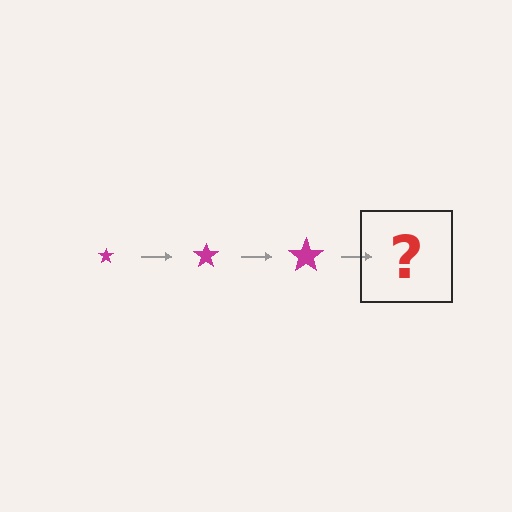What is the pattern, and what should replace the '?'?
The pattern is that the star gets progressively larger each step. The '?' should be a magenta star, larger than the previous one.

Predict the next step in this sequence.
The next step is a magenta star, larger than the previous one.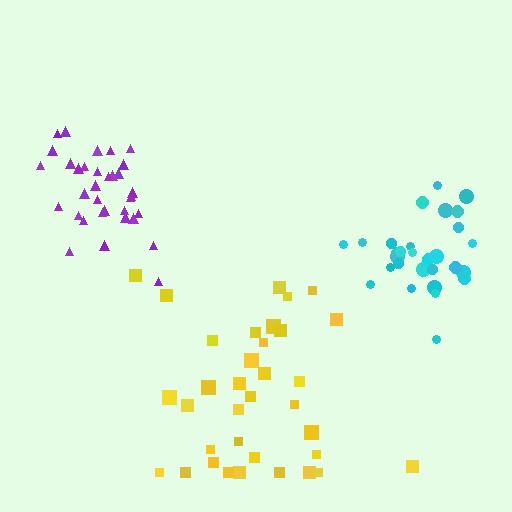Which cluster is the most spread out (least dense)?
Yellow.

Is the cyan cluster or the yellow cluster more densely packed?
Cyan.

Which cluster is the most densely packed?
Purple.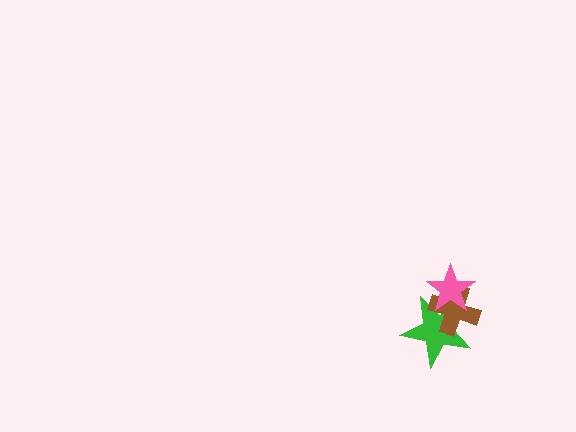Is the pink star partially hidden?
No, no other shape covers it.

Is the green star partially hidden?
Yes, it is partially covered by another shape.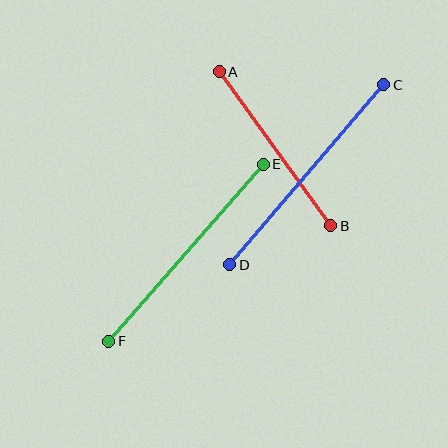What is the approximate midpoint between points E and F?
The midpoint is at approximately (186, 253) pixels.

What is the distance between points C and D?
The distance is approximately 237 pixels.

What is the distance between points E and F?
The distance is approximately 235 pixels.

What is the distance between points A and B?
The distance is approximately 190 pixels.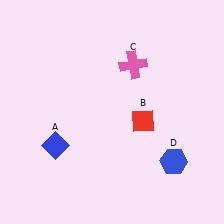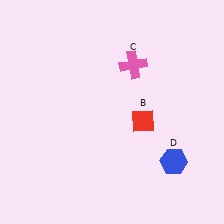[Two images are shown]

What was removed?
The blue diamond (A) was removed in Image 2.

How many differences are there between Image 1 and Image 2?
There is 1 difference between the two images.